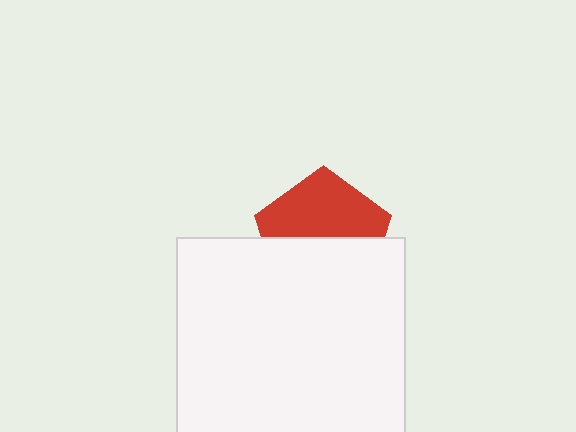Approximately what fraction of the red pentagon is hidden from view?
Roughly 50% of the red pentagon is hidden behind the white rectangle.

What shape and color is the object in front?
The object in front is a white rectangle.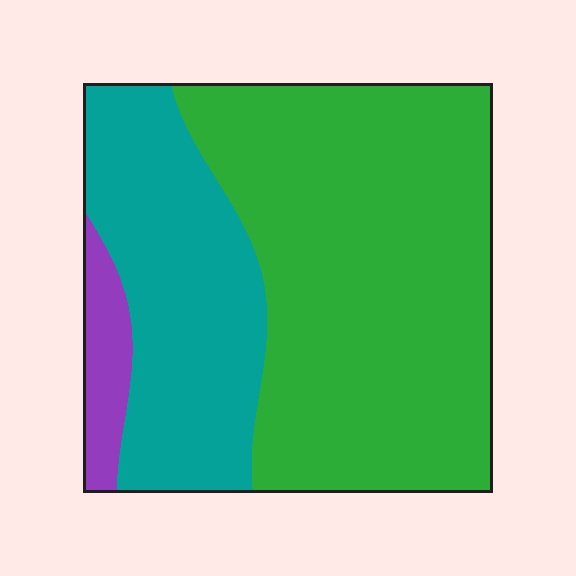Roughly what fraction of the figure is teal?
Teal covers roughly 30% of the figure.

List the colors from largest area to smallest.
From largest to smallest: green, teal, purple.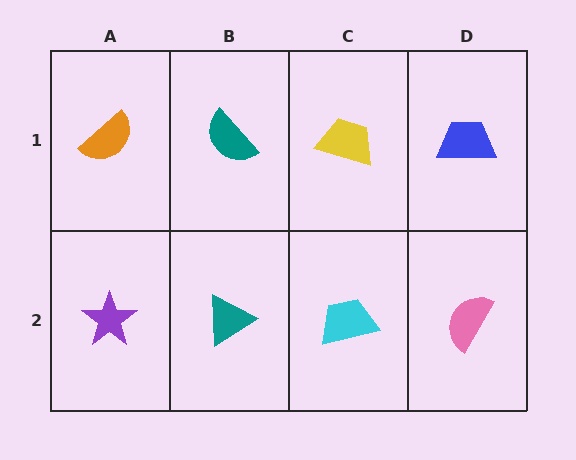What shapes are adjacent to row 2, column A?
An orange semicircle (row 1, column A), a teal triangle (row 2, column B).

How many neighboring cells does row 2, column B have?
3.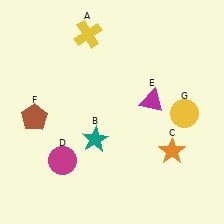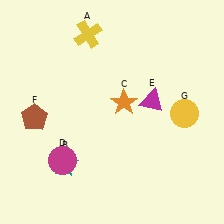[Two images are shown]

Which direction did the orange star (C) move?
The orange star (C) moved up.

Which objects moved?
The objects that moved are: the teal star (B), the orange star (C).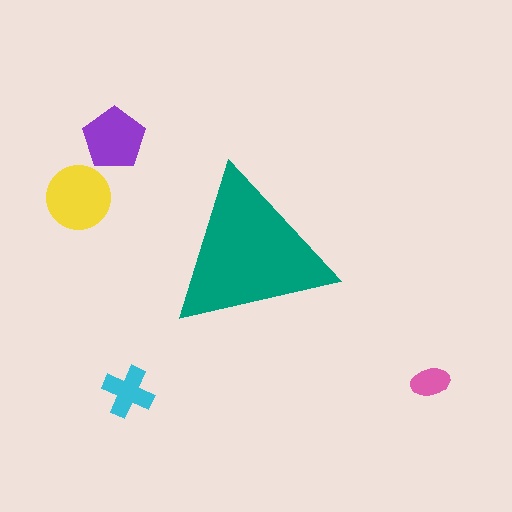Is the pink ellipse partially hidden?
No, the pink ellipse is fully visible.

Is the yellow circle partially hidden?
No, the yellow circle is fully visible.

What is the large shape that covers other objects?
A teal triangle.